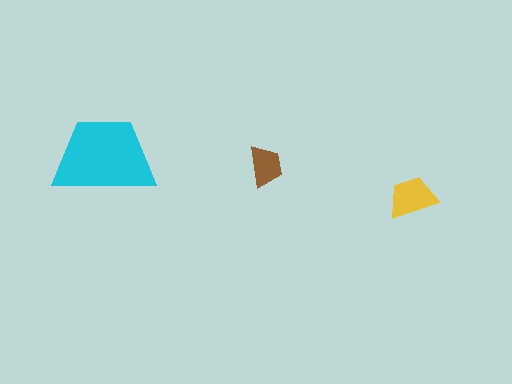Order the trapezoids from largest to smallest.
the cyan one, the yellow one, the brown one.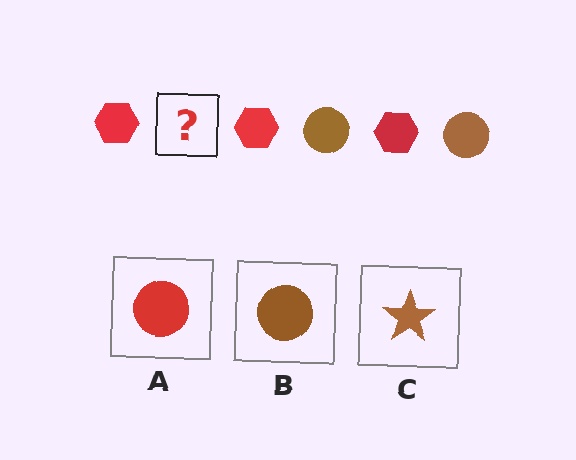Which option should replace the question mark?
Option B.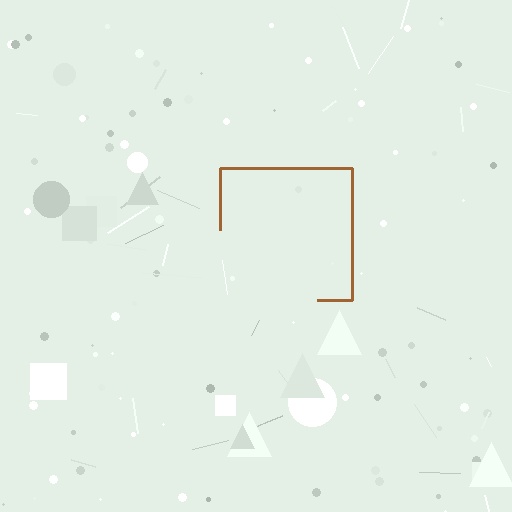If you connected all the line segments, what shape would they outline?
They would outline a square.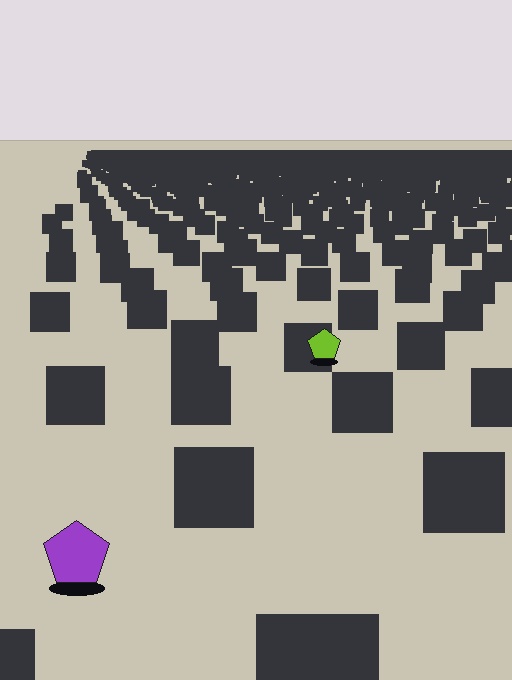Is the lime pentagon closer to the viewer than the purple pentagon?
No. The purple pentagon is closer — you can tell from the texture gradient: the ground texture is coarser near it.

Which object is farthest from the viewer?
The lime pentagon is farthest from the viewer. It appears smaller and the ground texture around it is denser.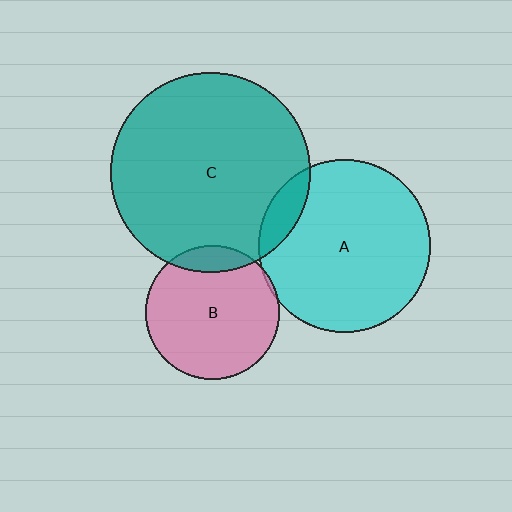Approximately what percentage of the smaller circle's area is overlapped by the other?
Approximately 10%.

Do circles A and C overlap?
Yes.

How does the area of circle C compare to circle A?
Approximately 1.3 times.